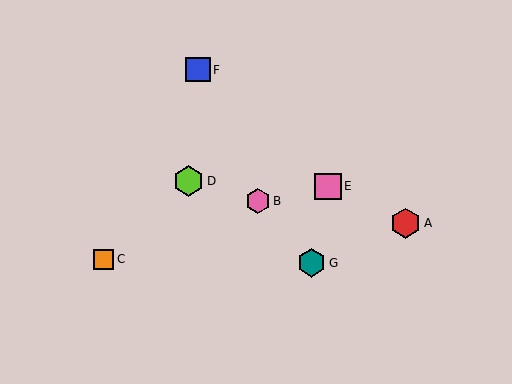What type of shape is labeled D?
Shape D is a lime hexagon.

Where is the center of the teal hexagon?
The center of the teal hexagon is at (311, 263).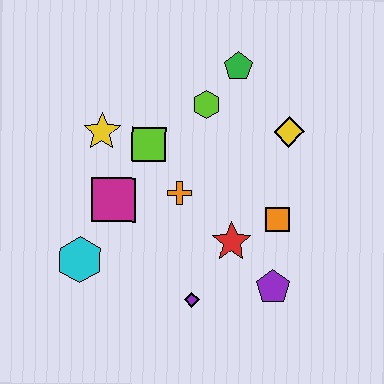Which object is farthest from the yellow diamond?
The cyan hexagon is farthest from the yellow diamond.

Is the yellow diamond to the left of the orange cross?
No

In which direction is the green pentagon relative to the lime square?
The green pentagon is to the right of the lime square.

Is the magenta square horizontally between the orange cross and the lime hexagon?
No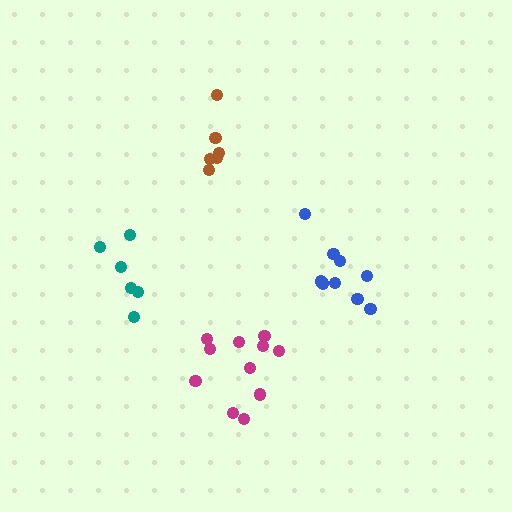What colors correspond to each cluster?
The clusters are colored: blue, teal, magenta, brown.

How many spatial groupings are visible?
There are 4 spatial groupings.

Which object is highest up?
The brown cluster is topmost.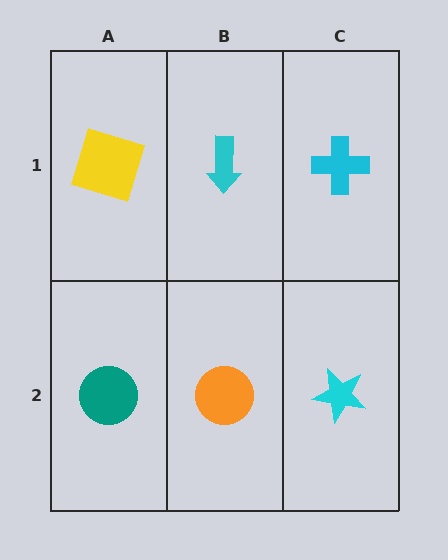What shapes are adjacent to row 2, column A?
A yellow square (row 1, column A), an orange circle (row 2, column B).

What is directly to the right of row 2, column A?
An orange circle.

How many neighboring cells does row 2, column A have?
2.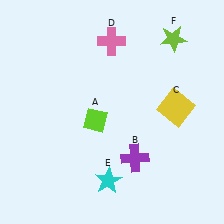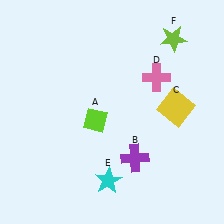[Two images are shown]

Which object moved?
The pink cross (D) moved right.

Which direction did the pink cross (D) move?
The pink cross (D) moved right.